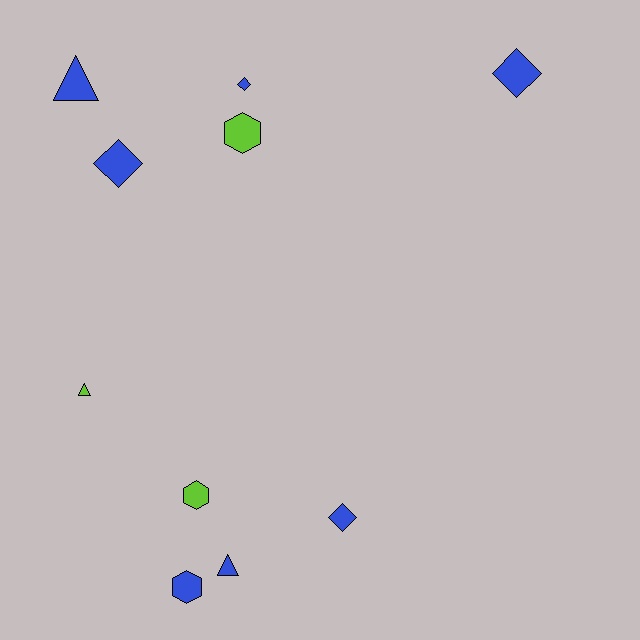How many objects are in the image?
There are 10 objects.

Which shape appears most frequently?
Diamond, with 4 objects.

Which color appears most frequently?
Blue, with 7 objects.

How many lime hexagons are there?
There are 2 lime hexagons.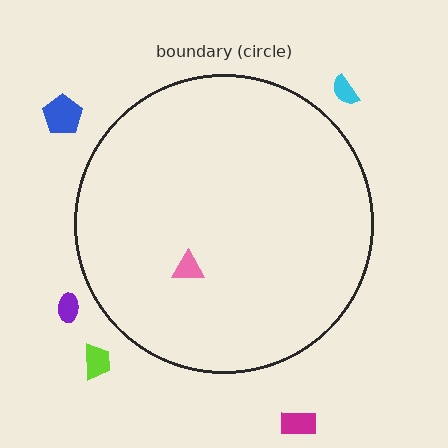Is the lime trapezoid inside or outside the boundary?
Outside.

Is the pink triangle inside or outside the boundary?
Inside.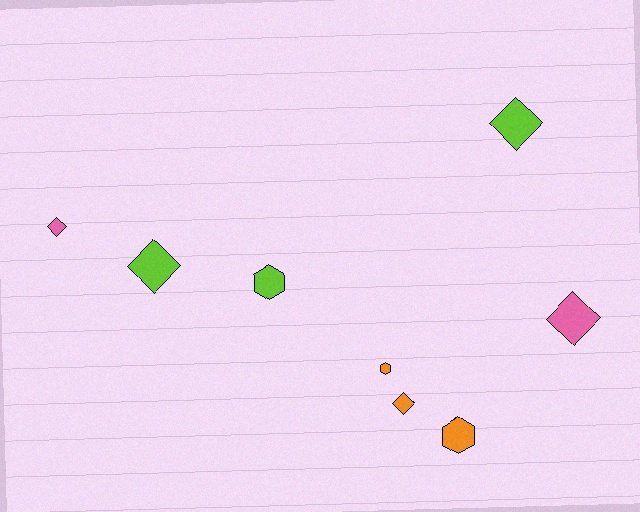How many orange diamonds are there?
There is 1 orange diamond.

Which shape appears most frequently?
Diamond, with 5 objects.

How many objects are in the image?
There are 8 objects.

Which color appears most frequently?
Orange, with 3 objects.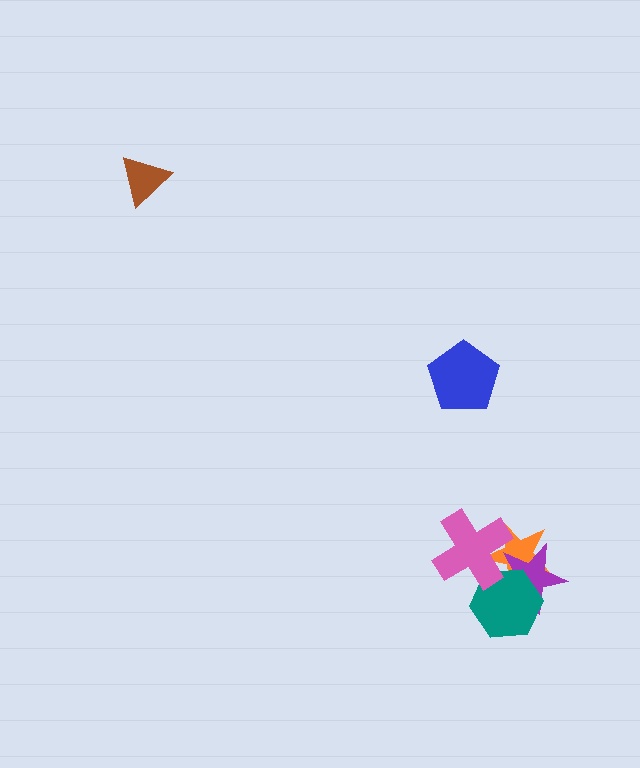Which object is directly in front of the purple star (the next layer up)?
The teal hexagon is directly in front of the purple star.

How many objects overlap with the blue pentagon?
0 objects overlap with the blue pentagon.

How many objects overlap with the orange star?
3 objects overlap with the orange star.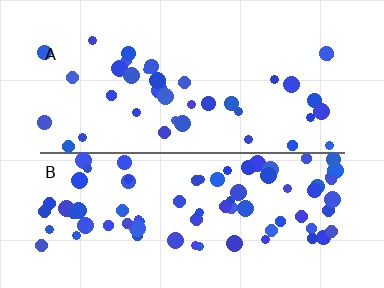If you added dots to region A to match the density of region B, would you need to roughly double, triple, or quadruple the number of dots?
Approximately double.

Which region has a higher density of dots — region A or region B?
B (the bottom).